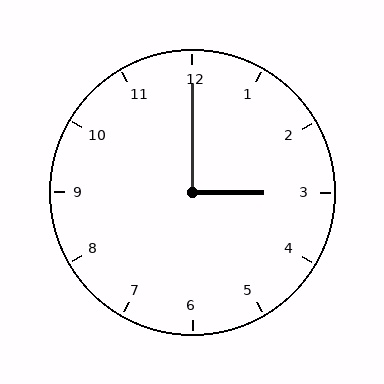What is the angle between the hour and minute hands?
Approximately 90 degrees.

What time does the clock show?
3:00.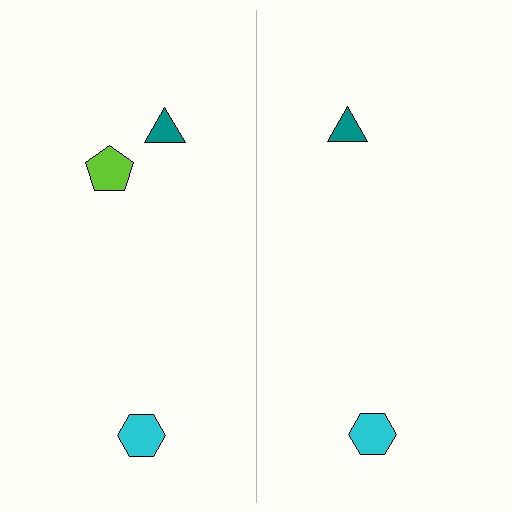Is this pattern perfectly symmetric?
No, the pattern is not perfectly symmetric. A lime pentagon is missing from the right side.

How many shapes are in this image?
There are 5 shapes in this image.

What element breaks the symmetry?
A lime pentagon is missing from the right side.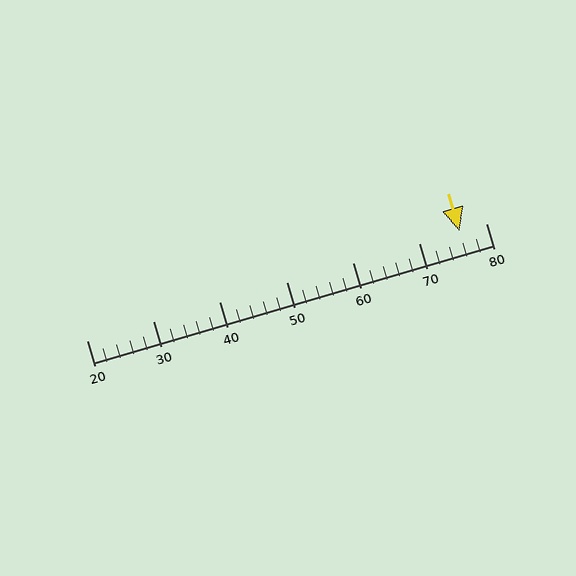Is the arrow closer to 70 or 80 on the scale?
The arrow is closer to 80.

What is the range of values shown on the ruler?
The ruler shows values from 20 to 80.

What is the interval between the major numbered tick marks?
The major tick marks are spaced 10 units apart.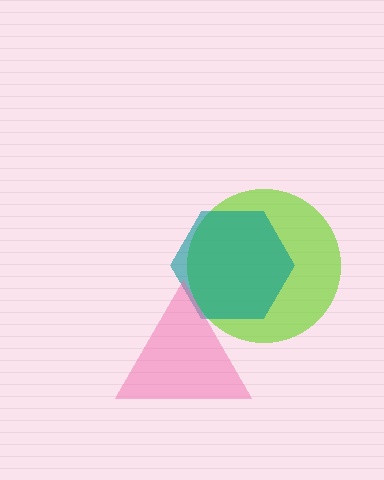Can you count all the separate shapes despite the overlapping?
Yes, there are 3 separate shapes.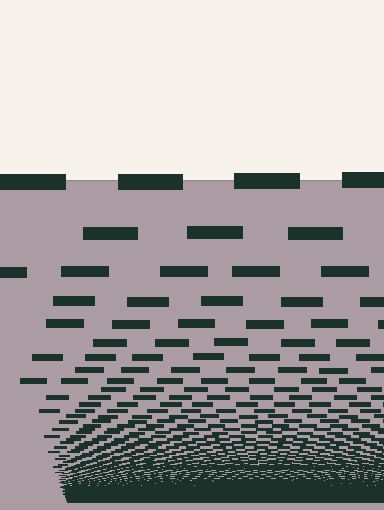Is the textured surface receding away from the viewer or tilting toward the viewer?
The surface appears to tilt toward the viewer. Texture elements get larger and sparser toward the top.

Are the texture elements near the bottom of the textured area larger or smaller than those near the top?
Smaller. The gradient is inverted — elements near the bottom are smaller and denser.